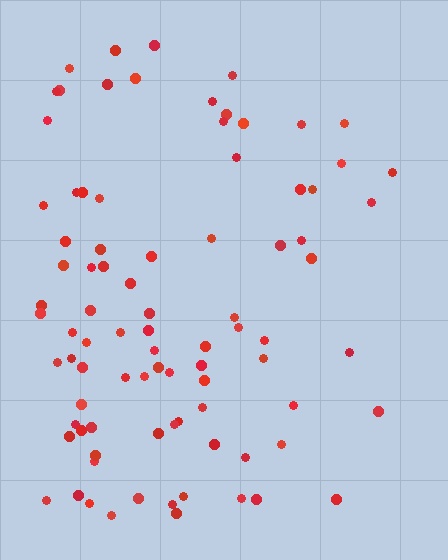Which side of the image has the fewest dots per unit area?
The right.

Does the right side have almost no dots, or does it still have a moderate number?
Still a moderate number, just noticeably fewer than the left.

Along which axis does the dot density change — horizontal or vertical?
Horizontal.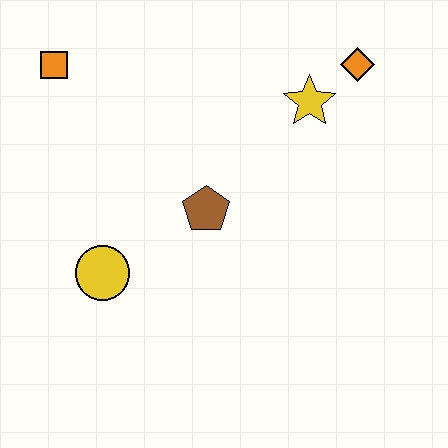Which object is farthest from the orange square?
The orange diamond is farthest from the orange square.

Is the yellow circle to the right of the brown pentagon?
No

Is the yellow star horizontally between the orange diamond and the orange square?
Yes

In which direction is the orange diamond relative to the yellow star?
The orange diamond is to the right of the yellow star.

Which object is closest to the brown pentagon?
The yellow circle is closest to the brown pentagon.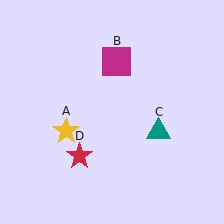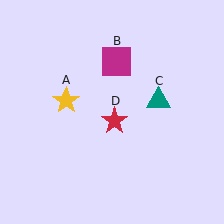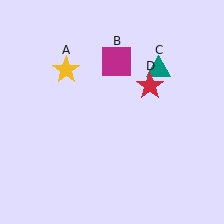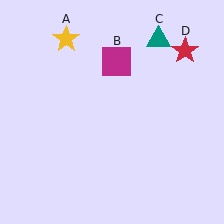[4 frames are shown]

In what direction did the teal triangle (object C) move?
The teal triangle (object C) moved up.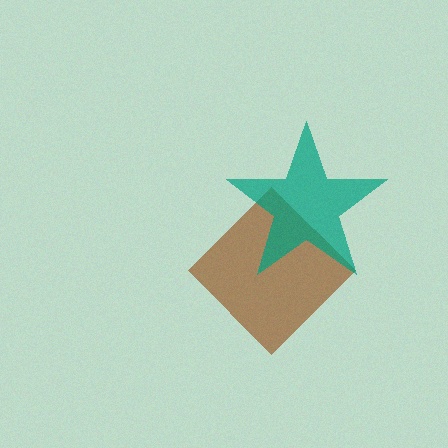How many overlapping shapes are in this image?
There are 2 overlapping shapes in the image.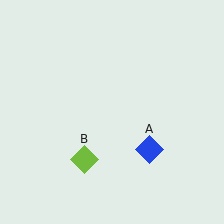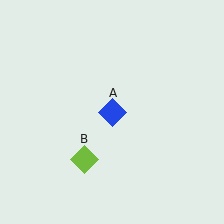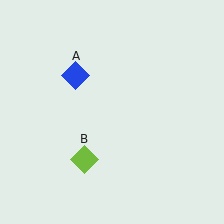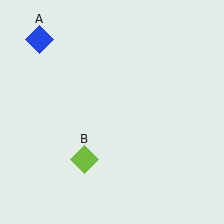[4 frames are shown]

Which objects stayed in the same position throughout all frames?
Lime diamond (object B) remained stationary.